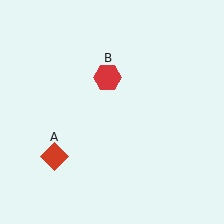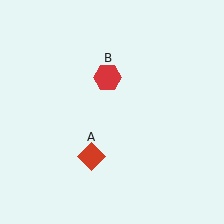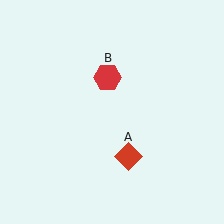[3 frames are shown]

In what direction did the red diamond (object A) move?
The red diamond (object A) moved right.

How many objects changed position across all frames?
1 object changed position: red diamond (object A).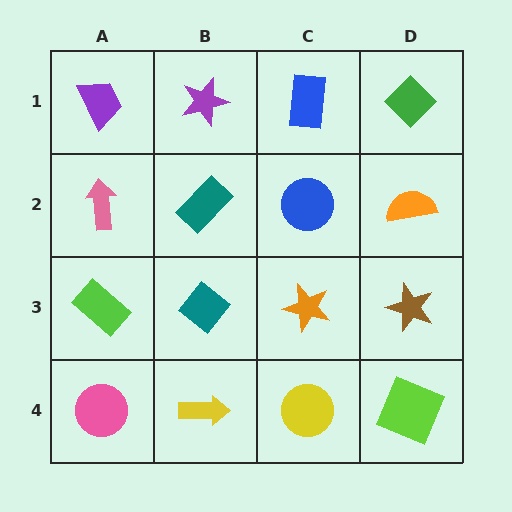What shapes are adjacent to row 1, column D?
An orange semicircle (row 2, column D), a blue rectangle (row 1, column C).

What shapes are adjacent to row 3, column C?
A blue circle (row 2, column C), a yellow circle (row 4, column C), a teal diamond (row 3, column B), a brown star (row 3, column D).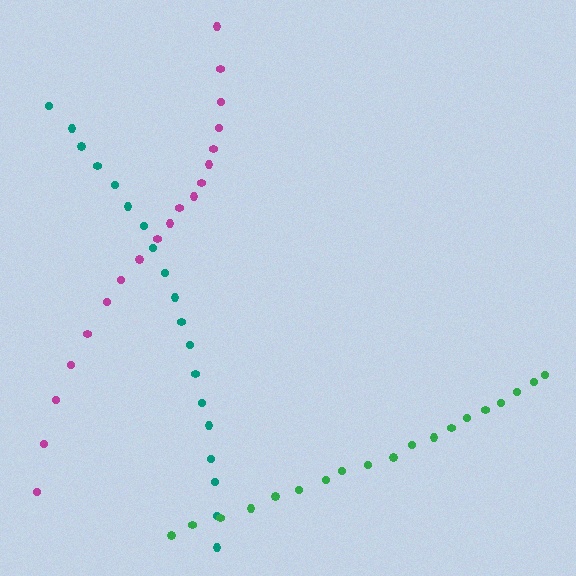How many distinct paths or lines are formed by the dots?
There are 3 distinct paths.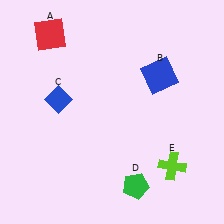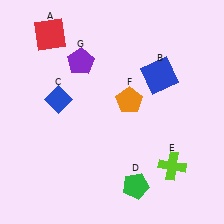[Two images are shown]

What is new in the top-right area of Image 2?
An orange pentagon (F) was added in the top-right area of Image 2.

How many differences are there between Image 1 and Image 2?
There are 2 differences between the two images.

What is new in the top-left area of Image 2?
A purple pentagon (G) was added in the top-left area of Image 2.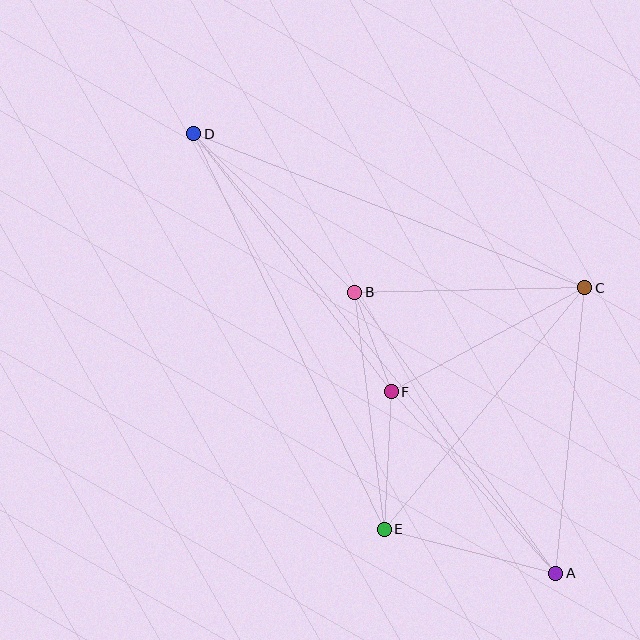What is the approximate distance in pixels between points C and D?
The distance between C and D is approximately 420 pixels.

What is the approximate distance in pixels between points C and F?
The distance between C and F is approximately 220 pixels.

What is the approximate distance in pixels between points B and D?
The distance between B and D is approximately 226 pixels.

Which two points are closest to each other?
Points B and F are closest to each other.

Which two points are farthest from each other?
Points A and D are farthest from each other.